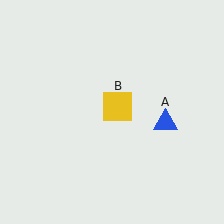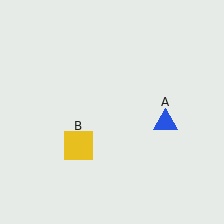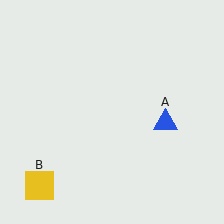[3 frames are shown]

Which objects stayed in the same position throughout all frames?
Blue triangle (object A) remained stationary.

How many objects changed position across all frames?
1 object changed position: yellow square (object B).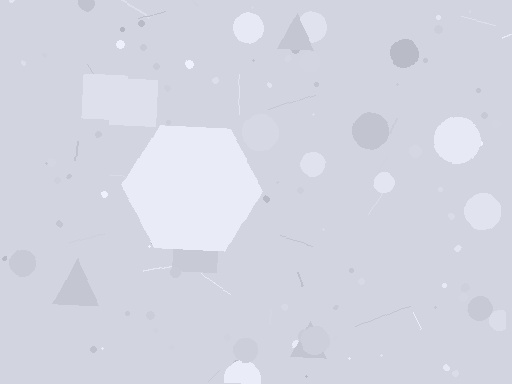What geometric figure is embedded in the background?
A hexagon is embedded in the background.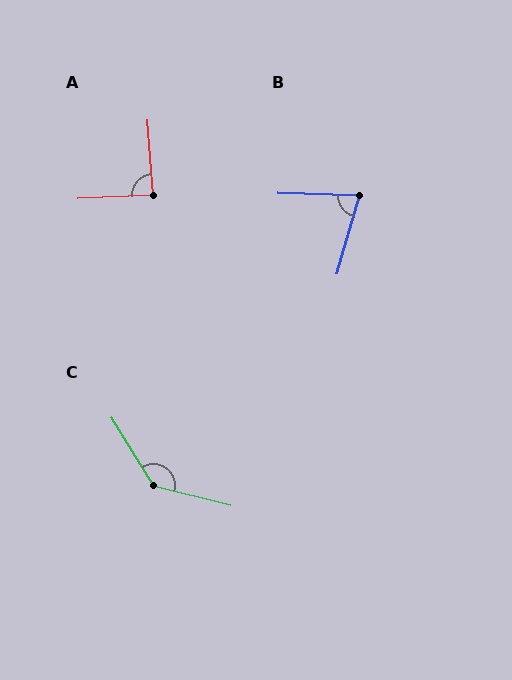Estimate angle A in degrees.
Approximately 89 degrees.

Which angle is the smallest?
B, at approximately 76 degrees.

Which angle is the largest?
C, at approximately 135 degrees.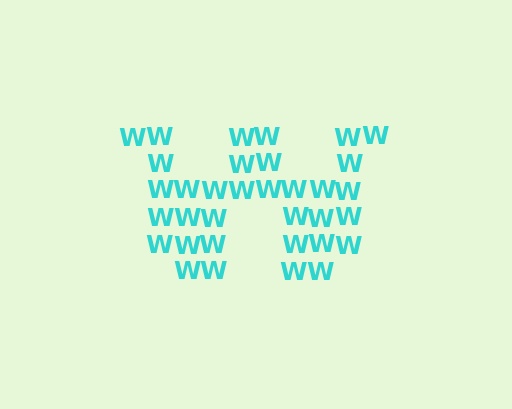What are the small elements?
The small elements are letter W's.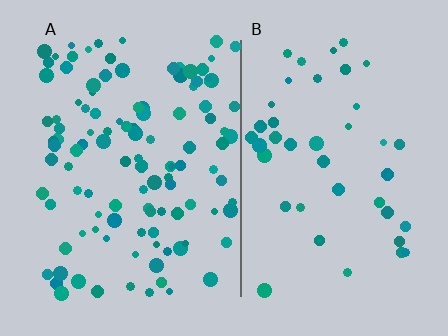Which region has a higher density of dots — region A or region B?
A (the left).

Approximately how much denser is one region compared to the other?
Approximately 2.7× — region A over region B.